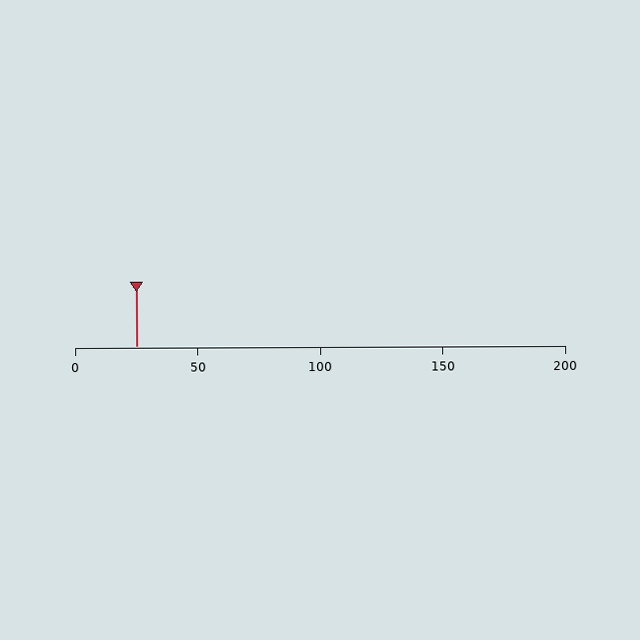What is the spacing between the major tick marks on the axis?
The major ticks are spaced 50 apart.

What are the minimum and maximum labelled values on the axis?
The axis runs from 0 to 200.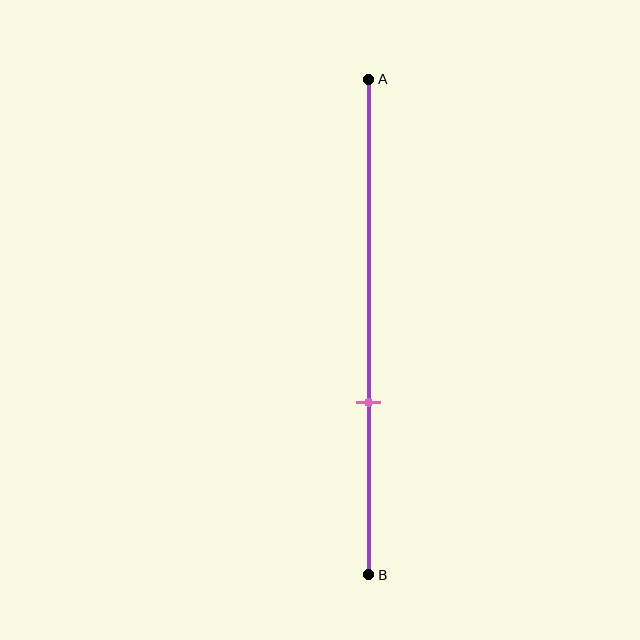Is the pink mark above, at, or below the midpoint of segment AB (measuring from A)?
The pink mark is below the midpoint of segment AB.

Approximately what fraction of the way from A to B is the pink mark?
The pink mark is approximately 65% of the way from A to B.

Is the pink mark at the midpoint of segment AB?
No, the mark is at about 65% from A, not at the 50% midpoint.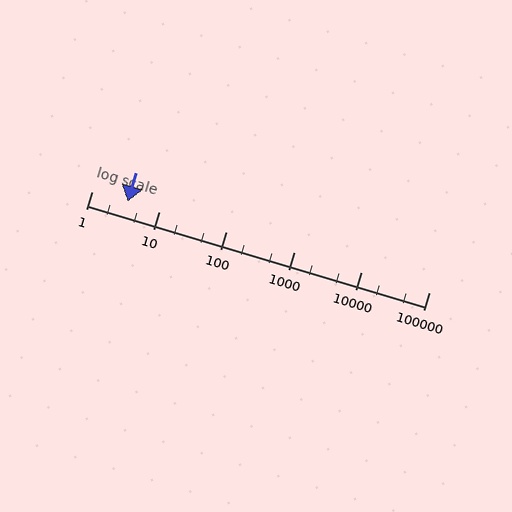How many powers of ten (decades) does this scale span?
The scale spans 5 decades, from 1 to 100000.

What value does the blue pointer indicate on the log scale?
The pointer indicates approximately 3.4.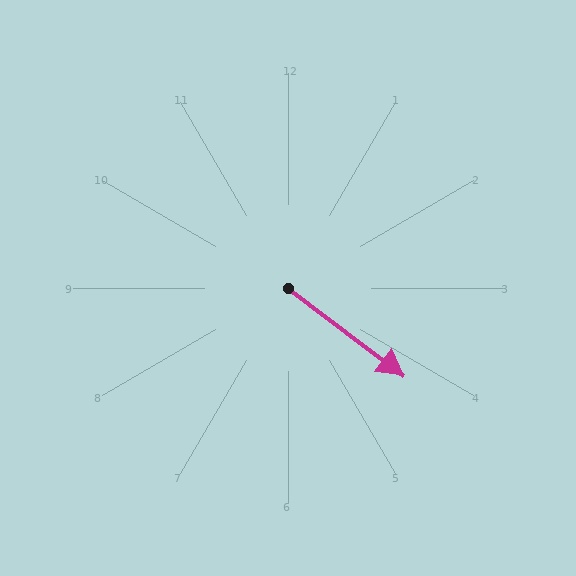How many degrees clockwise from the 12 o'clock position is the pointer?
Approximately 127 degrees.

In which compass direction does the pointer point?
Southeast.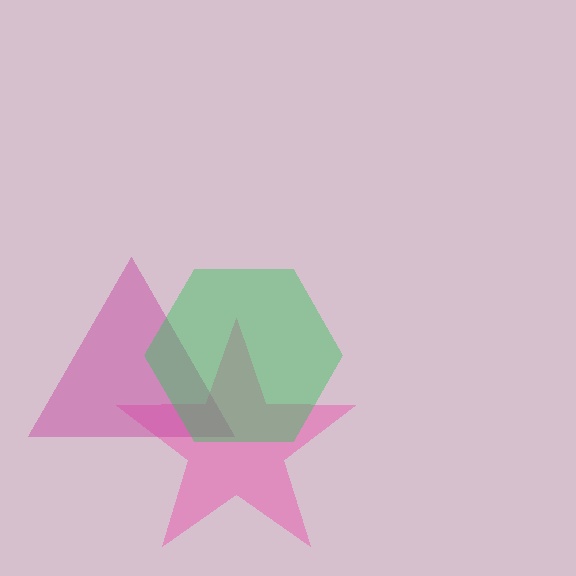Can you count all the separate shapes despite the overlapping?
Yes, there are 3 separate shapes.